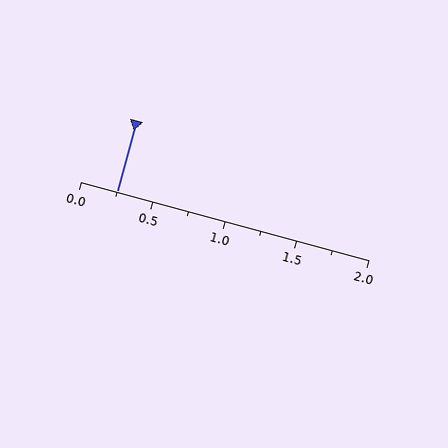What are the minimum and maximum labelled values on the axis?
The axis runs from 0.0 to 2.0.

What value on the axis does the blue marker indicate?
The marker indicates approximately 0.25.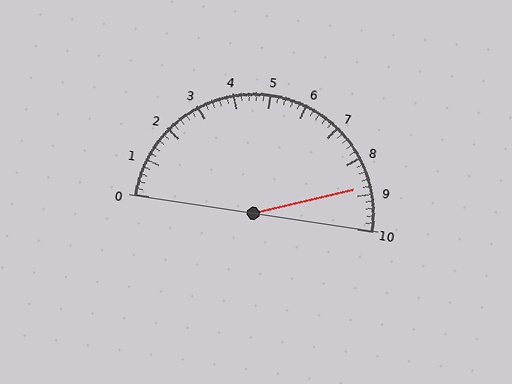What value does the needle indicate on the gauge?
The needle indicates approximately 8.8.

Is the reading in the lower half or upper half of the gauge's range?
The reading is in the upper half of the range (0 to 10).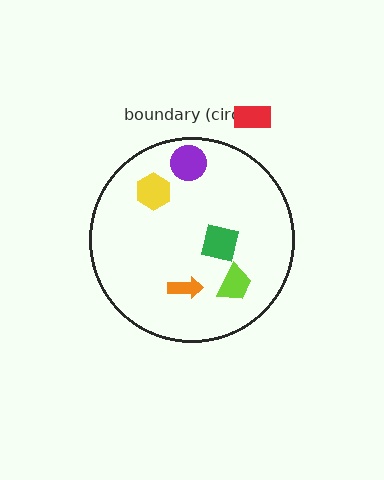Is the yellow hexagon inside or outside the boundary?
Inside.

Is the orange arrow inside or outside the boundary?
Inside.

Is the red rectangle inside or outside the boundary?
Outside.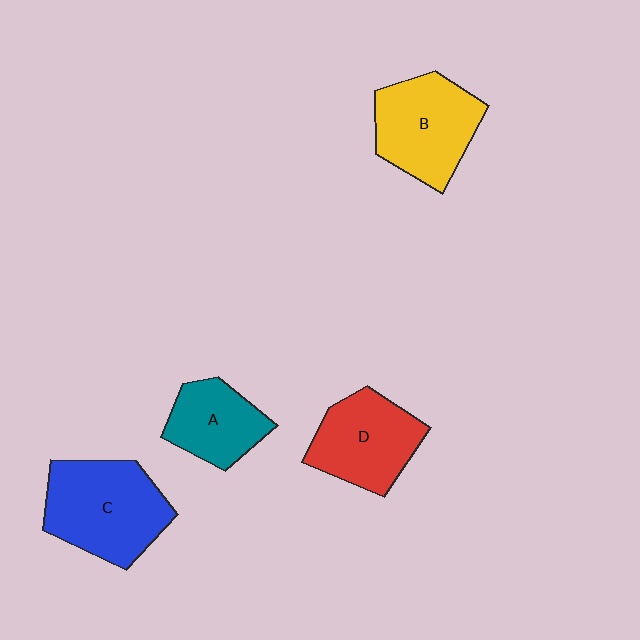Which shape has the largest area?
Shape C (blue).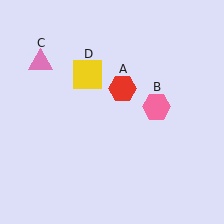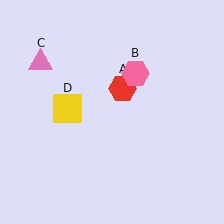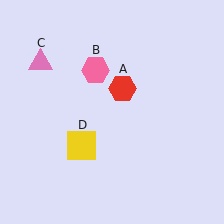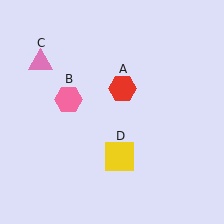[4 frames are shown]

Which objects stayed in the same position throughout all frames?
Red hexagon (object A) and pink triangle (object C) remained stationary.